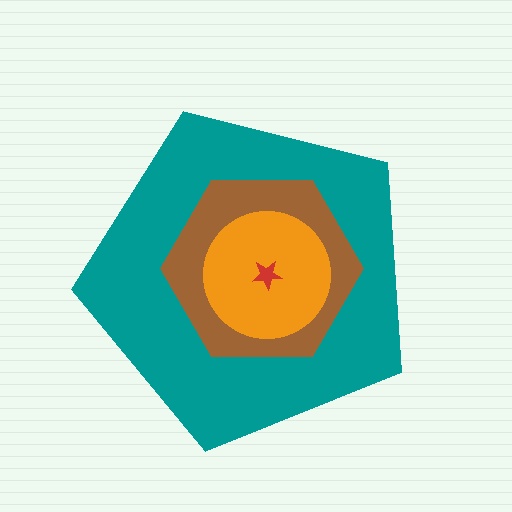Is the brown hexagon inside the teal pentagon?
Yes.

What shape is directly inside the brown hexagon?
The orange circle.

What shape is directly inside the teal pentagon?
The brown hexagon.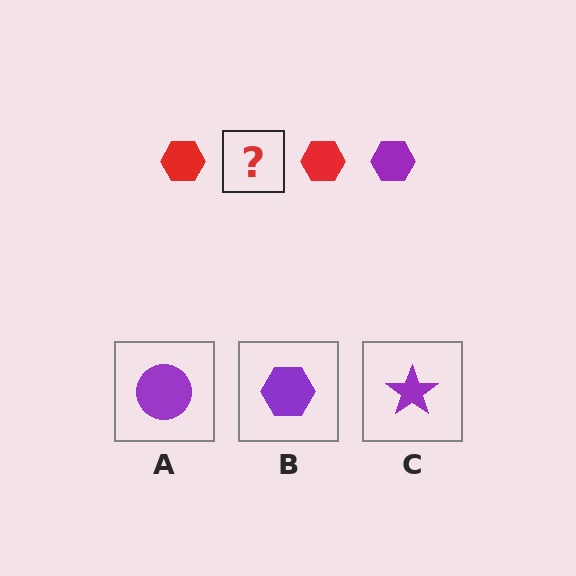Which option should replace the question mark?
Option B.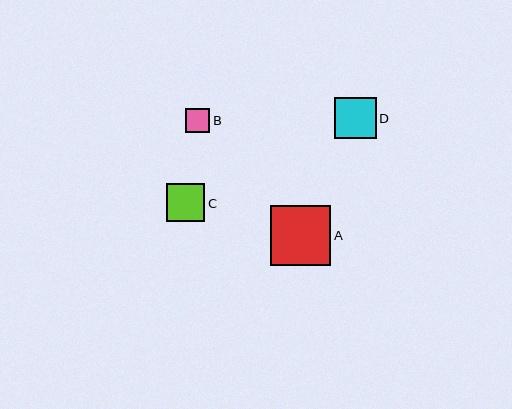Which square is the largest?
Square A is the largest with a size of approximately 60 pixels.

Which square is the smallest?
Square B is the smallest with a size of approximately 24 pixels.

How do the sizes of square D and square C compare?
Square D and square C are approximately the same size.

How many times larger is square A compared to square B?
Square A is approximately 2.5 times the size of square B.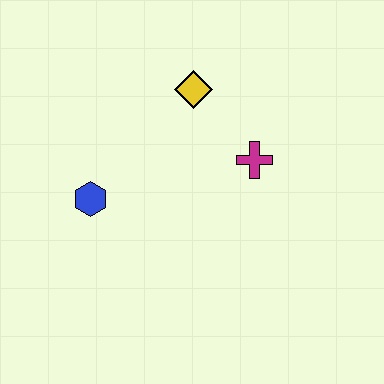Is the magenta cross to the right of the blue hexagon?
Yes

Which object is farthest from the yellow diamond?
The blue hexagon is farthest from the yellow diamond.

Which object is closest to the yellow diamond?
The magenta cross is closest to the yellow diamond.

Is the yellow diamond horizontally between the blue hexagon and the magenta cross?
Yes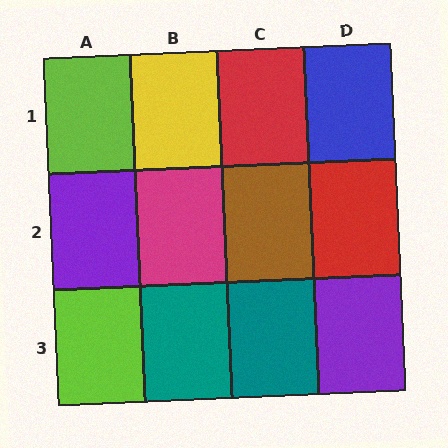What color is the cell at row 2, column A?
Purple.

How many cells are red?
2 cells are red.